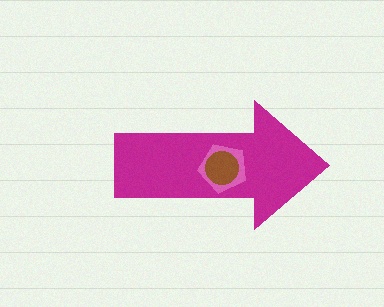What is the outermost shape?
The magenta arrow.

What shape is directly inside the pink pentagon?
The brown circle.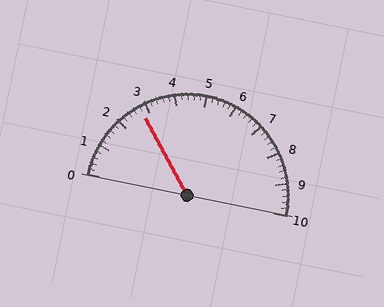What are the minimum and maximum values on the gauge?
The gauge ranges from 0 to 10.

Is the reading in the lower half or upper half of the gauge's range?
The reading is in the lower half of the range (0 to 10).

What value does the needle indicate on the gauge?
The needle indicates approximately 2.8.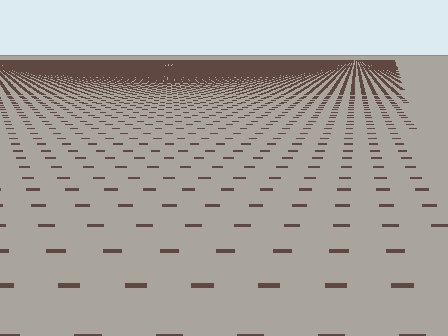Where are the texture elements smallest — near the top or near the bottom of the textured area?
Near the top.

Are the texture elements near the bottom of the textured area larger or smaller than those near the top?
Larger. Near the bottom, elements are closer to the viewer and appear at a bigger on-screen size.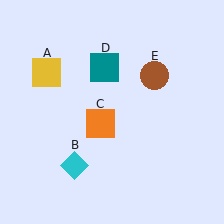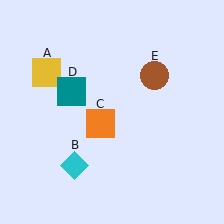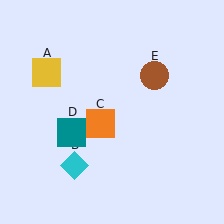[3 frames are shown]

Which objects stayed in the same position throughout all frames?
Yellow square (object A) and cyan diamond (object B) and orange square (object C) and brown circle (object E) remained stationary.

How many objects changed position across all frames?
1 object changed position: teal square (object D).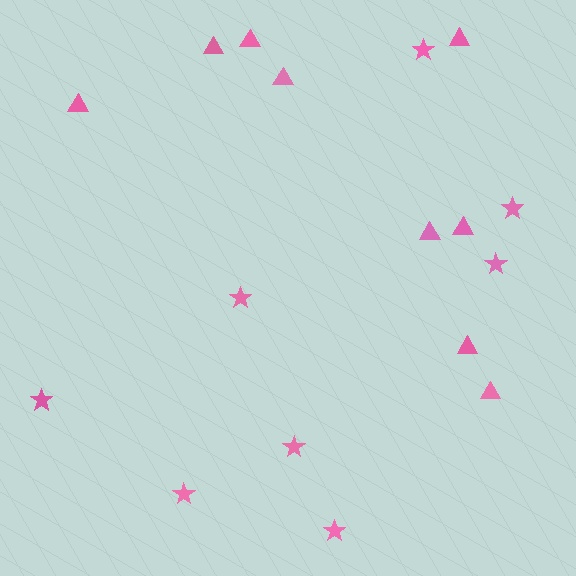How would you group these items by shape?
There are 2 groups: one group of triangles (9) and one group of stars (8).